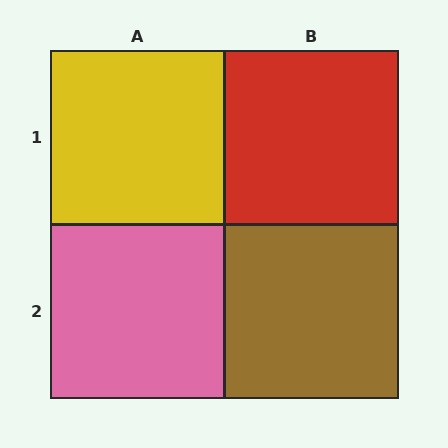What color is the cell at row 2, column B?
Brown.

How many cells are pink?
1 cell is pink.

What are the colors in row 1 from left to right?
Yellow, red.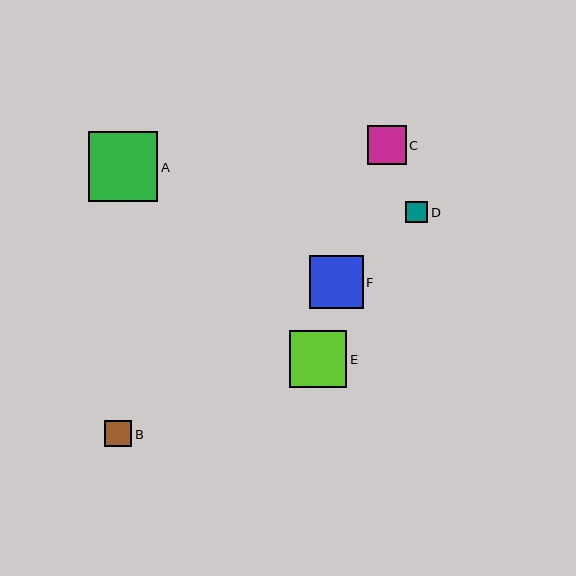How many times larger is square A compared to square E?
Square A is approximately 1.2 times the size of square E.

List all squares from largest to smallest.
From largest to smallest: A, E, F, C, B, D.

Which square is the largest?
Square A is the largest with a size of approximately 69 pixels.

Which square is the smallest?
Square D is the smallest with a size of approximately 22 pixels.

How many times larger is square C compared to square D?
Square C is approximately 1.8 times the size of square D.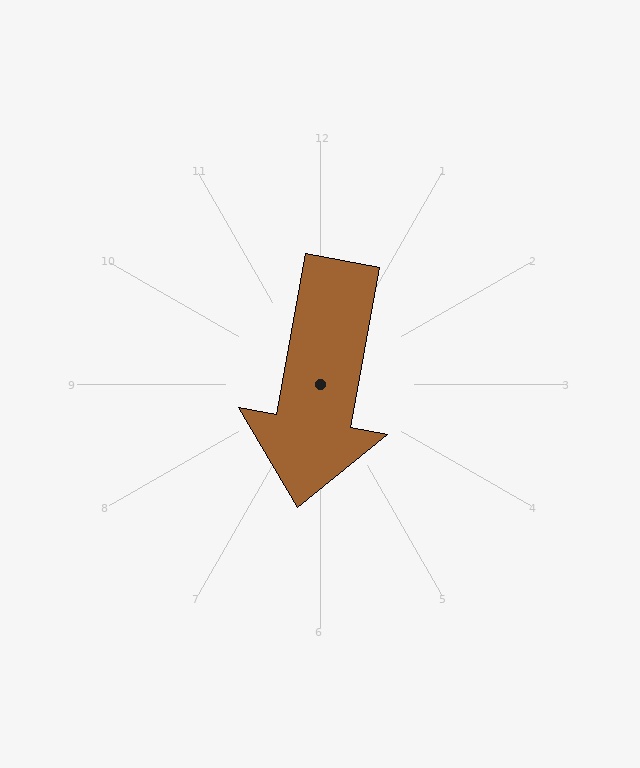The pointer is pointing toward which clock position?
Roughly 6 o'clock.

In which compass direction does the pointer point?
South.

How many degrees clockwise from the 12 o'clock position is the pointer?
Approximately 190 degrees.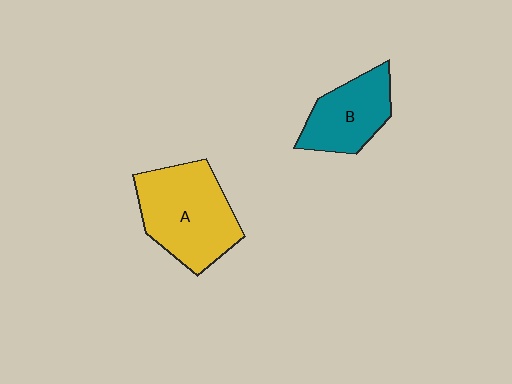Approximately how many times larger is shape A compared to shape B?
Approximately 1.5 times.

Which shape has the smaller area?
Shape B (teal).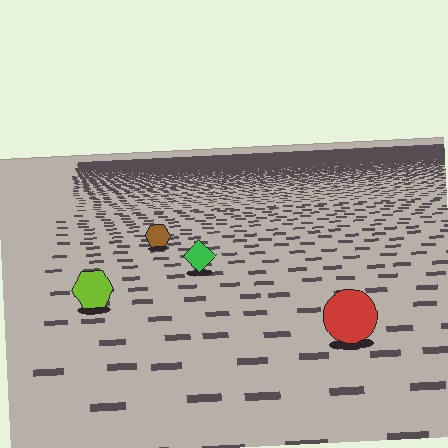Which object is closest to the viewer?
The red circle is closest. The texture marks near it are larger and more spread out.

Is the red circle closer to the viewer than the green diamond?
Yes. The red circle is closer — you can tell from the texture gradient: the ground texture is coarser near it.